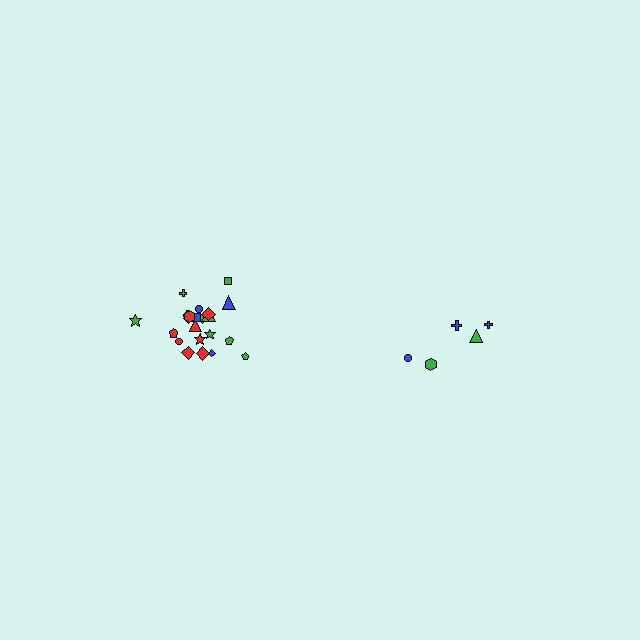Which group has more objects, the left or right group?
The left group.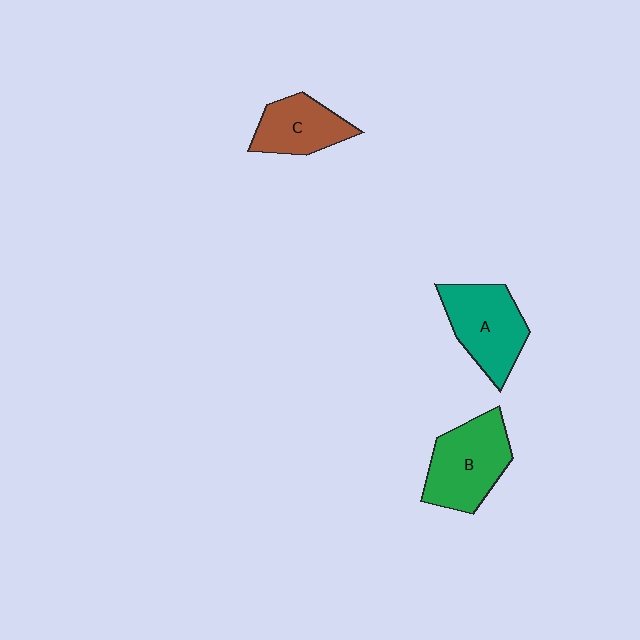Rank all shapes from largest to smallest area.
From largest to smallest: B (green), A (teal), C (brown).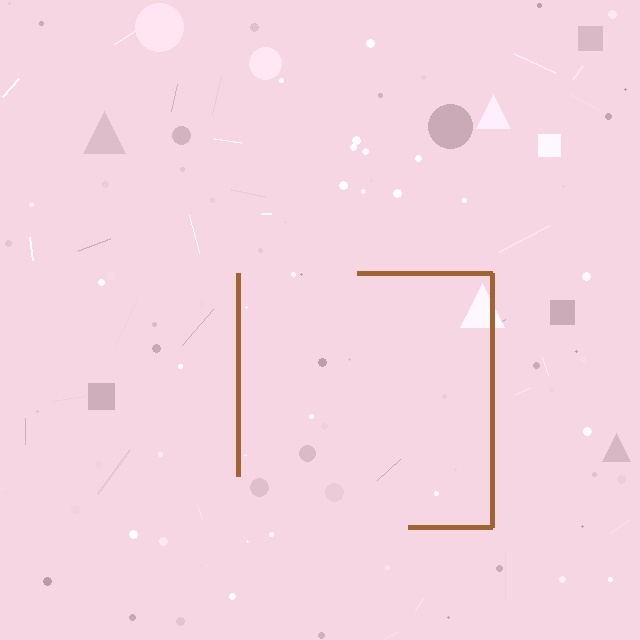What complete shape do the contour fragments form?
The contour fragments form a square.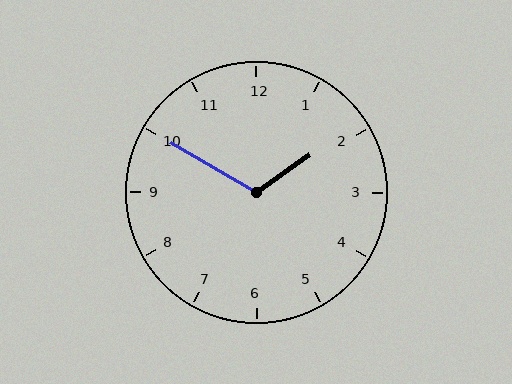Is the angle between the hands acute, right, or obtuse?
It is obtuse.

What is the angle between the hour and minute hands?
Approximately 115 degrees.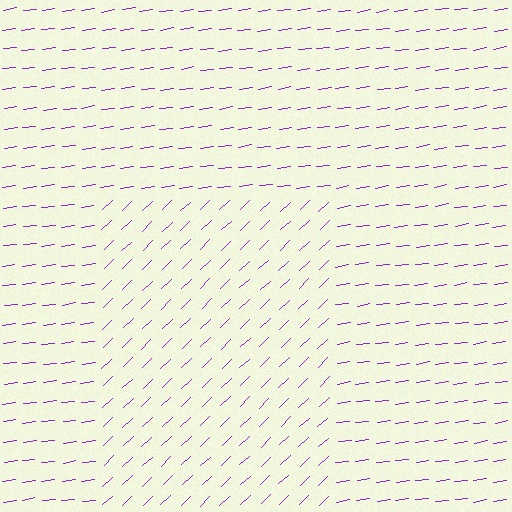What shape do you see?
I see a rectangle.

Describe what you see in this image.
The image is filled with small purple line segments. A rectangle region in the image has lines oriented differently from the surrounding lines, creating a visible texture boundary.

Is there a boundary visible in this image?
Yes, there is a texture boundary formed by a change in line orientation.